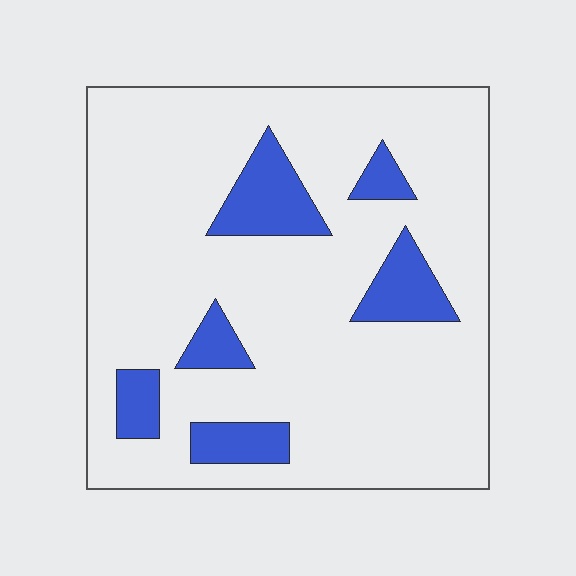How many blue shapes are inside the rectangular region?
6.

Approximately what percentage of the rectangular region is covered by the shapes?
Approximately 15%.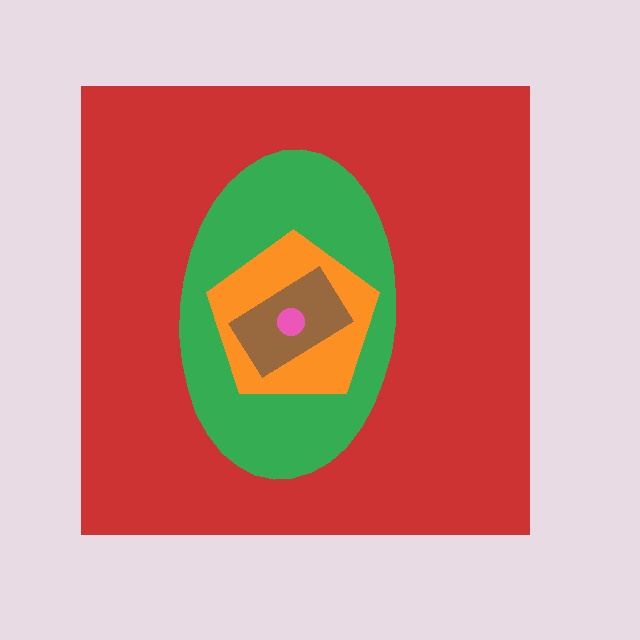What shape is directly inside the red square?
The green ellipse.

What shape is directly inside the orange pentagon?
The brown rectangle.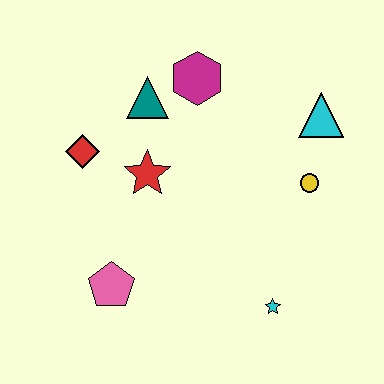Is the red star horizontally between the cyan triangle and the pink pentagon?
Yes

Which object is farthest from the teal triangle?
The cyan star is farthest from the teal triangle.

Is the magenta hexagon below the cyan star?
No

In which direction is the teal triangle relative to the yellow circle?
The teal triangle is to the left of the yellow circle.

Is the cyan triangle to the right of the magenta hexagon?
Yes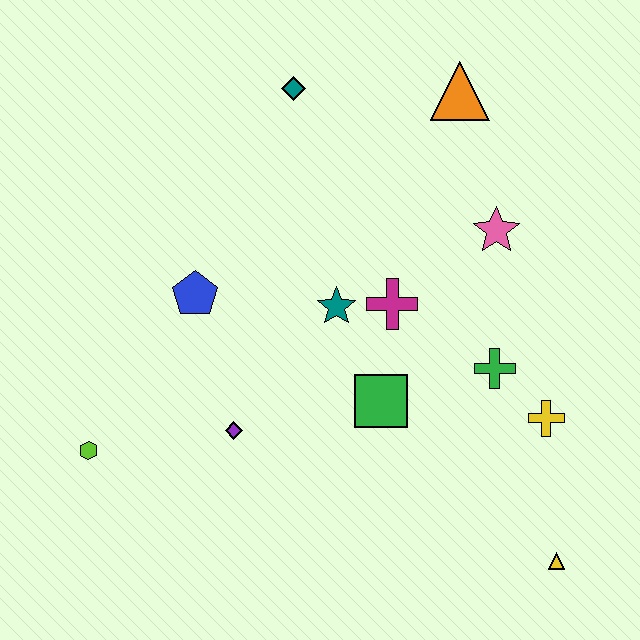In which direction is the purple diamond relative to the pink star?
The purple diamond is to the left of the pink star.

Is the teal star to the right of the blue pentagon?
Yes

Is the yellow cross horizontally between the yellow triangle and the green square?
Yes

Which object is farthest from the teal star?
The yellow triangle is farthest from the teal star.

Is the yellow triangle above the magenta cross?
No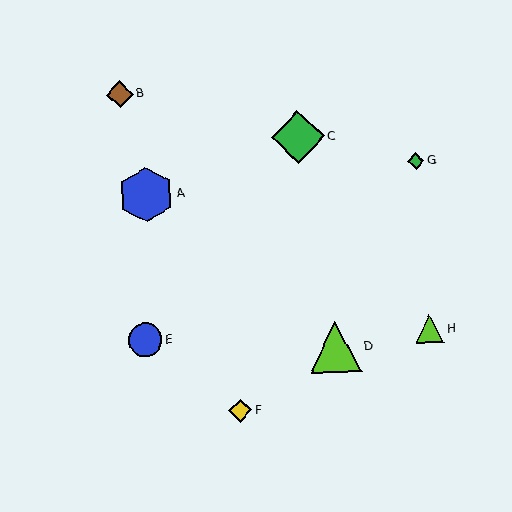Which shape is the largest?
The blue hexagon (labeled A) is the largest.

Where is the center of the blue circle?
The center of the blue circle is at (145, 340).